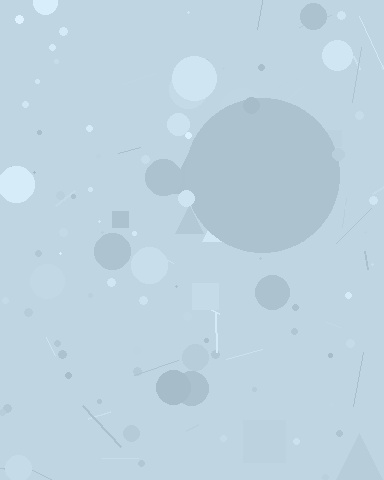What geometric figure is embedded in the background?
A circle is embedded in the background.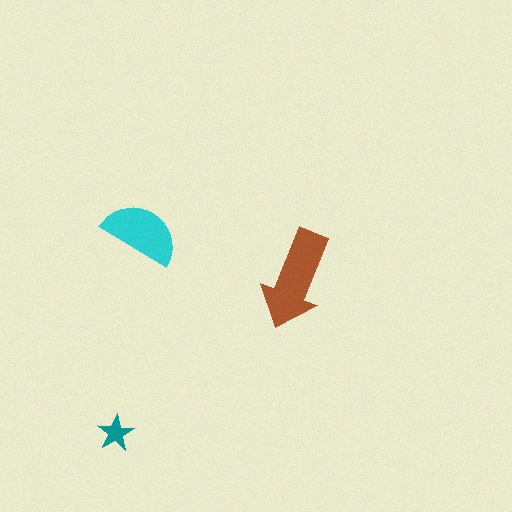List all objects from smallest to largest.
The teal star, the cyan semicircle, the brown arrow.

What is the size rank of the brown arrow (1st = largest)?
1st.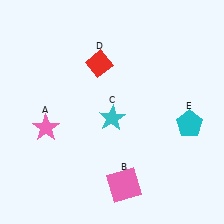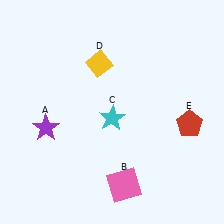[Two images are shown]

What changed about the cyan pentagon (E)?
In Image 1, E is cyan. In Image 2, it changed to red.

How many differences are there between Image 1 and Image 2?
There are 3 differences between the two images.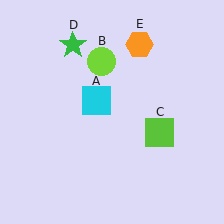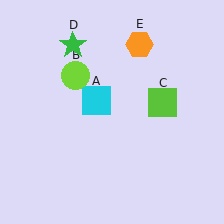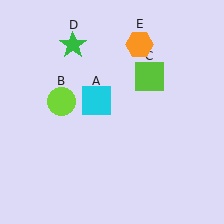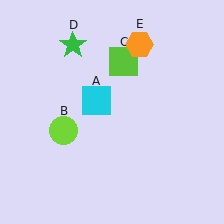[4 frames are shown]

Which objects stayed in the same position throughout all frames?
Cyan square (object A) and green star (object D) and orange hexagon (object E) remained stationary.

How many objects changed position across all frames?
2 objects changed position: lime circle (object B), lime square (object C).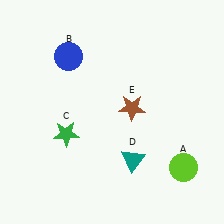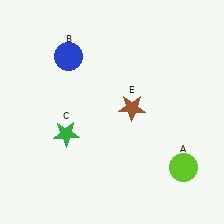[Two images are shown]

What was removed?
The teal triangle (D) was removed in Image 2.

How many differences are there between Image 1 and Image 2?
There is 1 difference between the two images.